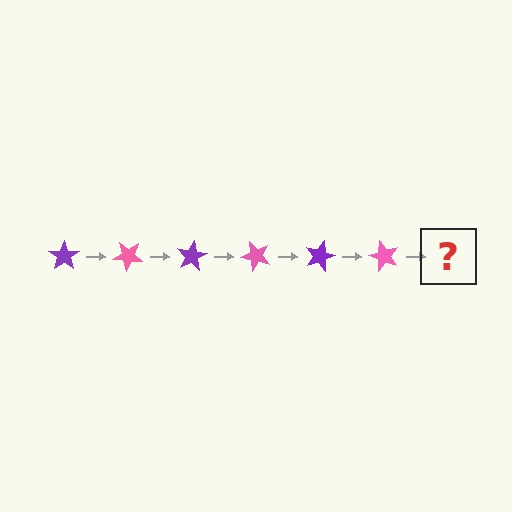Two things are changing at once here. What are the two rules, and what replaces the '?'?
The two rules are that it rotates 40 degrees each step and the color cycles through purple and pink. The '?' should be a purple star, rotated 240 degrees from the start.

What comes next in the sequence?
The next element should be a purple star, rotated 240 degrees from the start.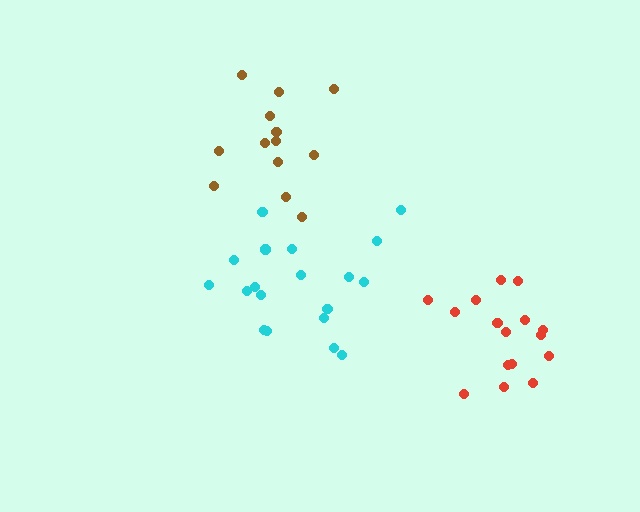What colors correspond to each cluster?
The clusters are colored: cyan, red, brown.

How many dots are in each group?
Group 1: 19 dots, Group 2: 16 dots, Group 3: 14 dots (49 total).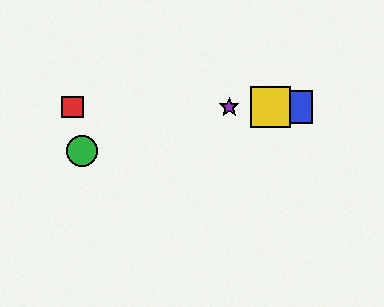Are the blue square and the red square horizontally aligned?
Yes, both are at y≈107.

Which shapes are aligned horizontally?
The red square, the blue square, the yellow square, the purple star are aligned horizontally.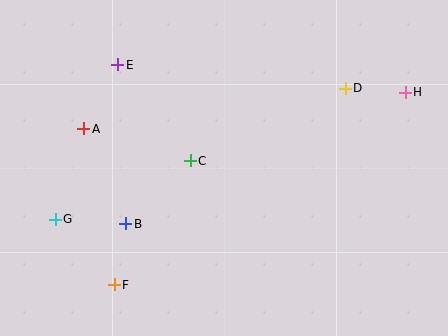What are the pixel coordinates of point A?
Point A is at (84, 129).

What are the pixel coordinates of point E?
Point E is at (118, 65).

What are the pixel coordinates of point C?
Point C is at (190, 161).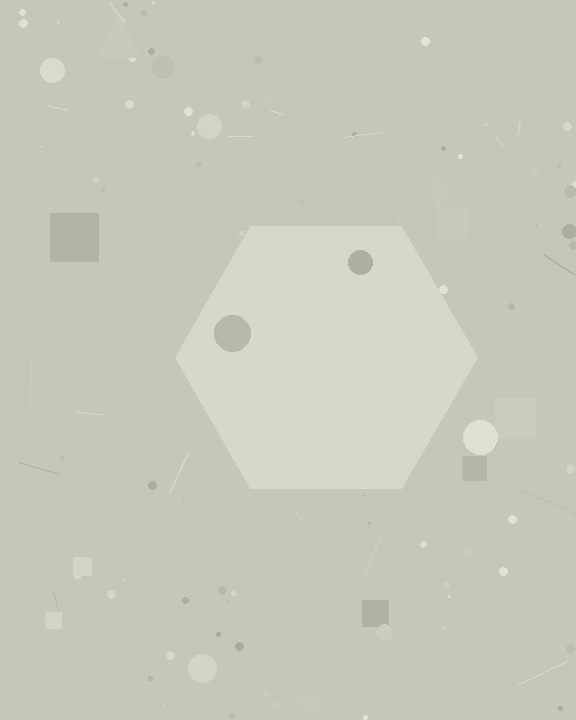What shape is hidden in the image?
A hexagon is hidden in the image.